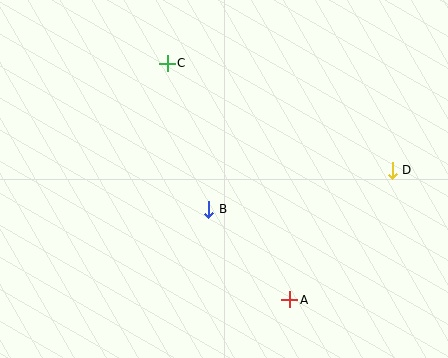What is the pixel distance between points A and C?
The distance between A and C is 266 pixels.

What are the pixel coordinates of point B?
Point B is at (209, 209).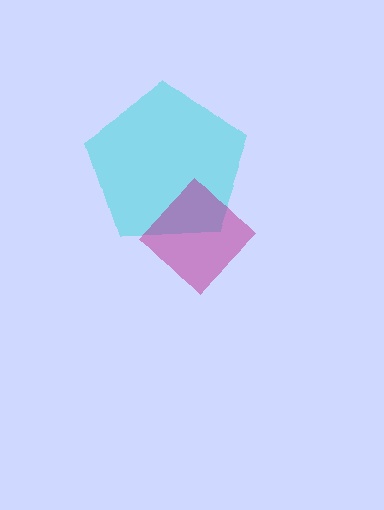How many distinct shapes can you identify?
There are 2 distinct shapes: a cyan pentagon, a magenta diamond.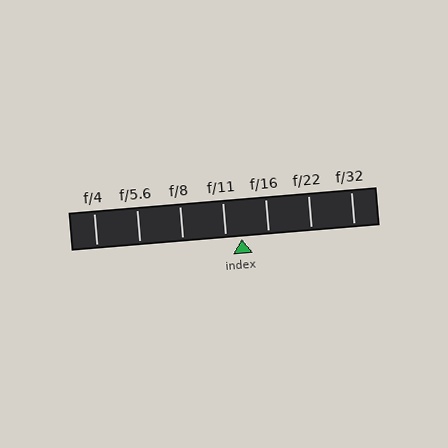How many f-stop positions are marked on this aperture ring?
There are 7 f-stop positions marked.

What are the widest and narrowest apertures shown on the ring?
The widest aperture shown is f/4 and the narrowest is f/32.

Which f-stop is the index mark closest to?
The index mark is closest to f/11.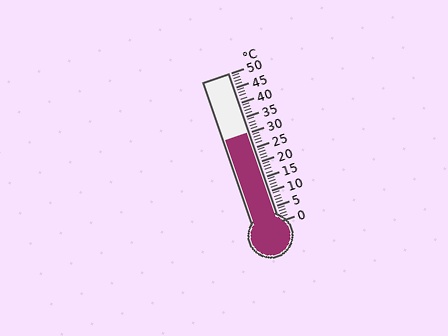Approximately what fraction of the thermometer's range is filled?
The thermometer is filled to approximately 60% of its range.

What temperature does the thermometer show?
The thermometer shows approximately 30°C.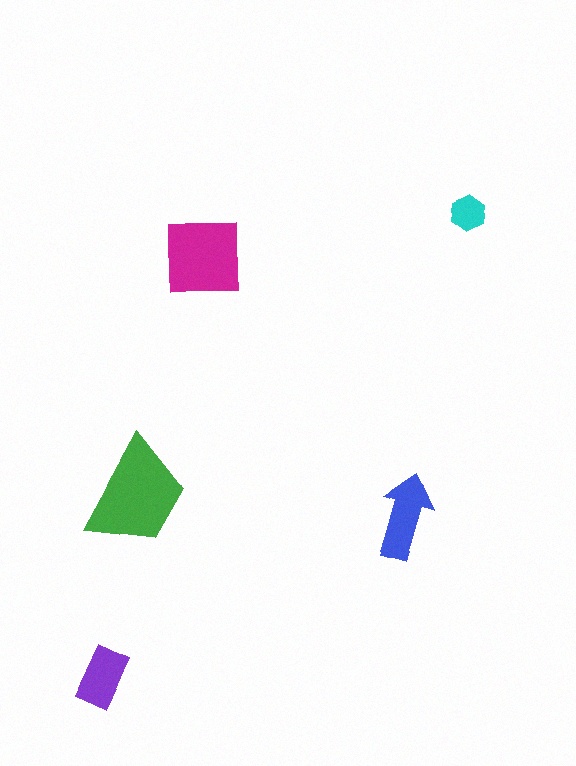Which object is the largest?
The green trapezoid.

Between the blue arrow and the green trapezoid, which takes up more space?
The green trapezoid.